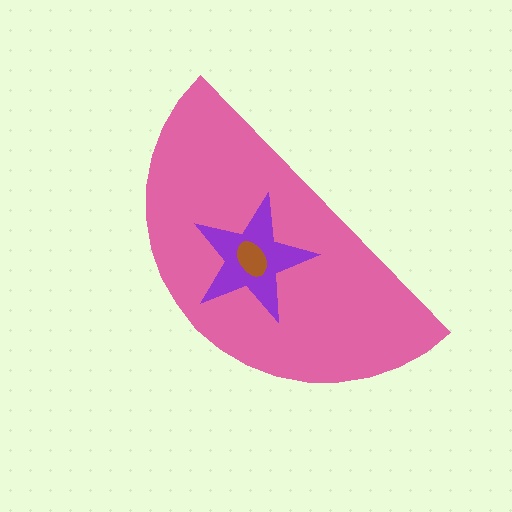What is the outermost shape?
The pink semicircle.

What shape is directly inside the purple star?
The brown ellipse.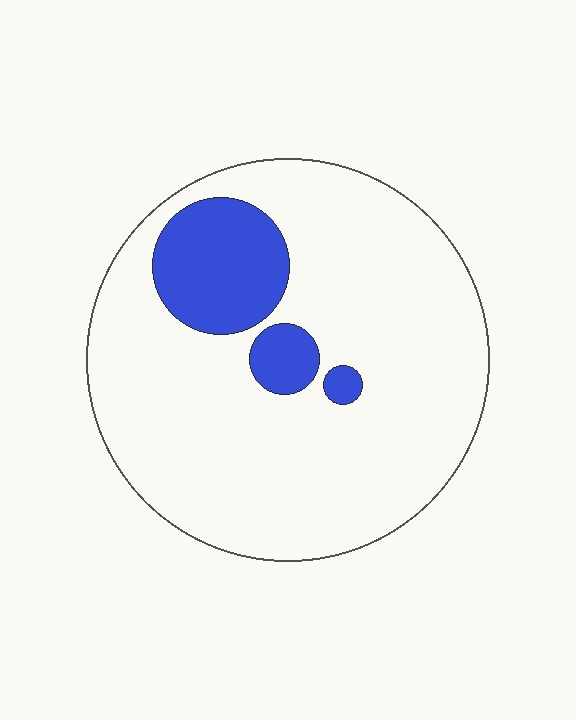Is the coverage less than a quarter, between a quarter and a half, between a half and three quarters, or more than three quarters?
Less than a quarter.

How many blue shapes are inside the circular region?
3.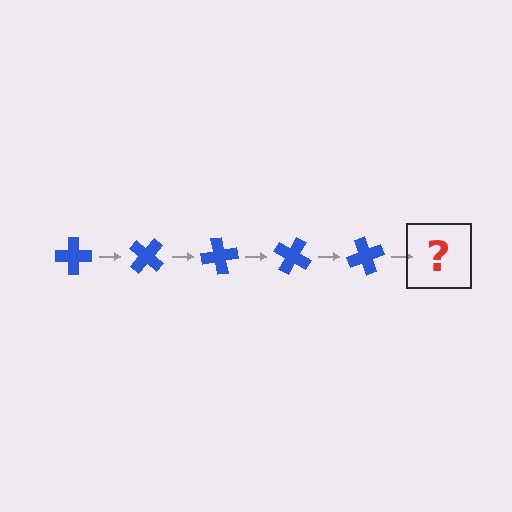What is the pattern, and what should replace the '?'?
The pattern is that the cross rotates 40 degrees each step. The '?' should be a blue cross rotated 200 degrees.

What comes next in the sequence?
The next element should be a blue cross rotated 200 degrees.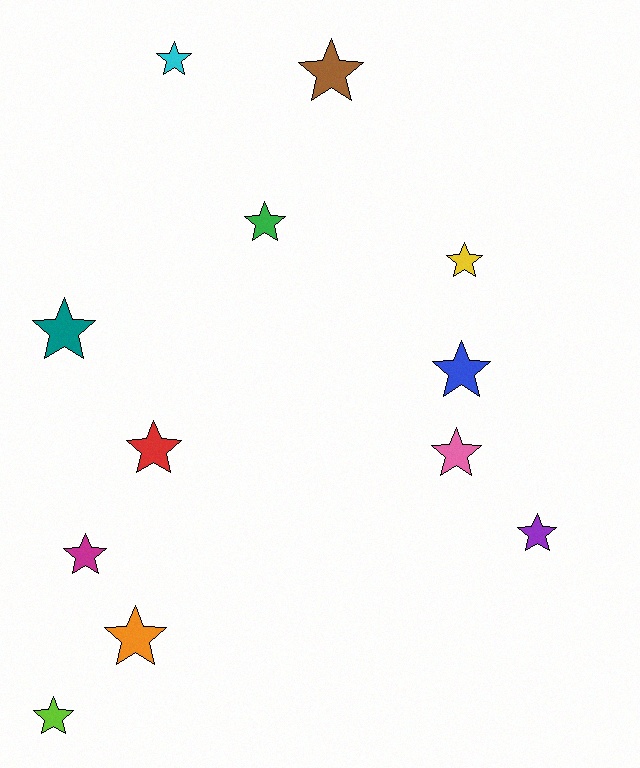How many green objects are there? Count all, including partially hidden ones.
There is 1 green object.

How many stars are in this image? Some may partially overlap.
There are 12 stars.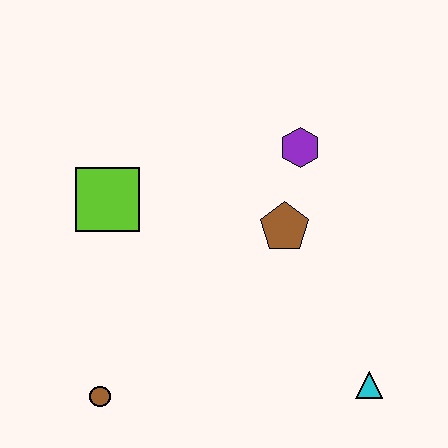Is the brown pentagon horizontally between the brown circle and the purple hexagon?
Yes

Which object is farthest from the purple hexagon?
The brown circle is farthest from the purple hexagon.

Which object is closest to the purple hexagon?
The brown pentagon is closest to the purple hexagon.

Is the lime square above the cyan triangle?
Yes